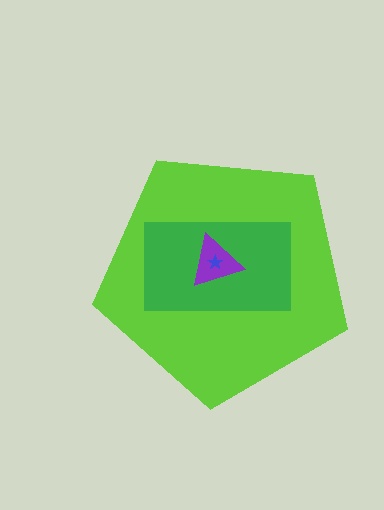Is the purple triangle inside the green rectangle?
Yes.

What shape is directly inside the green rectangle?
The purple triangle.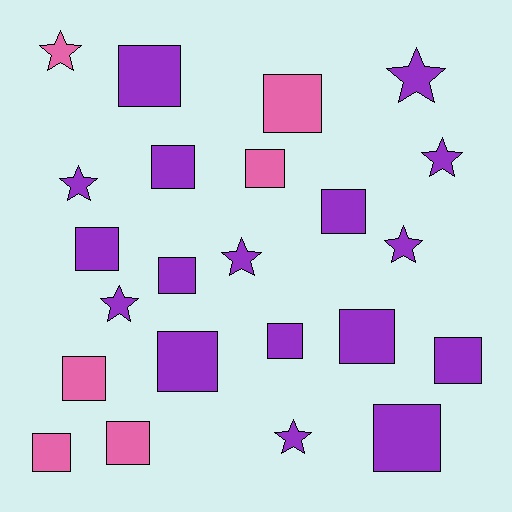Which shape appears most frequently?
Square, with 15 objects.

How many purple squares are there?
There are 10 purple squares.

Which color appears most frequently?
Purple, with 17 objects.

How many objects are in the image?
There are 23 objects.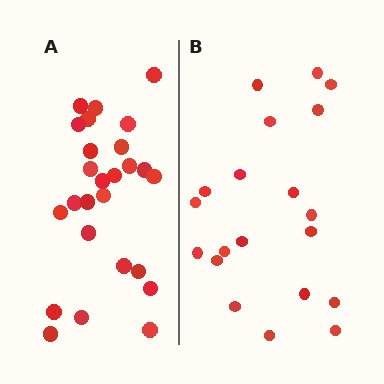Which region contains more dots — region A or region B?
Region A (the left region) has more dots.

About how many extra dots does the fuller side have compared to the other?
Region A has about 6 more dots than region B.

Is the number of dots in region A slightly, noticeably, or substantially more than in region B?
Region A has noticeably more, but not dramatically so. The ratio is roughly 1.3 to 1.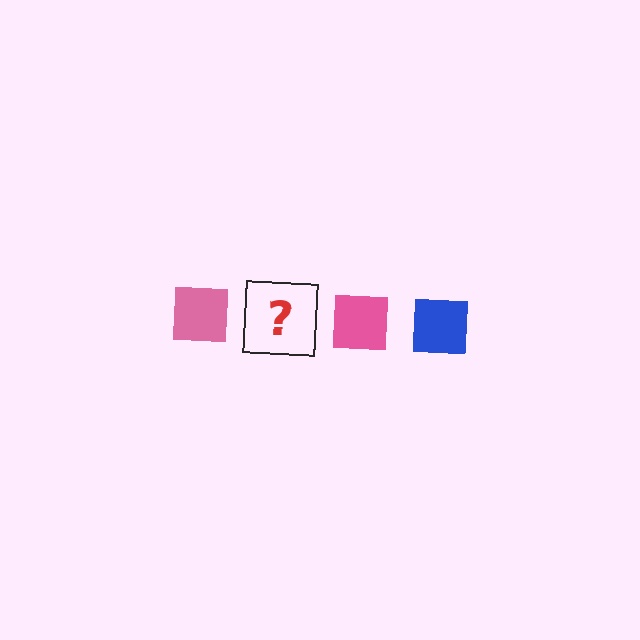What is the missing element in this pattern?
The missing element is a blue square.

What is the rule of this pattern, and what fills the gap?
The rule is that the pattern cycles through pink, blue squares. The gap should be filled with a blue square.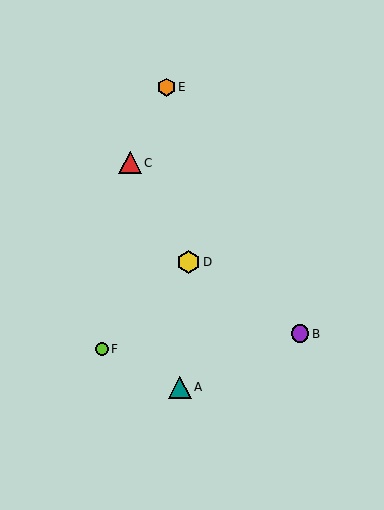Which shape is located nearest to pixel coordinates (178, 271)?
The yellow hexagon (labeled D) at (189, 262) is nearest to that location.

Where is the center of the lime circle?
The center of the lime circle is at (102, 349).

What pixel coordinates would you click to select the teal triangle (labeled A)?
Click at (180, 388) to select the teal triangle A.